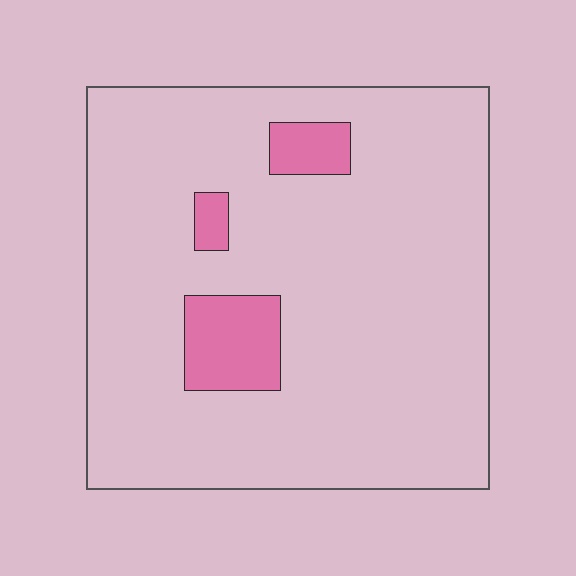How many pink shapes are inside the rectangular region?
3.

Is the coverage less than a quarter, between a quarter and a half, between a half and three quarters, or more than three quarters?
Less than a quarter.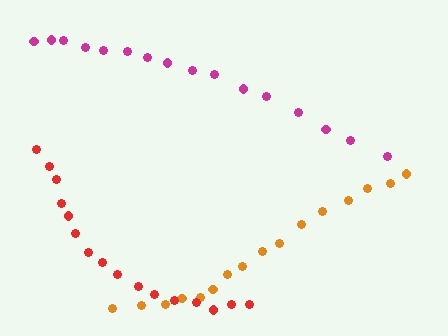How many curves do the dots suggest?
There are 3 distinct paths.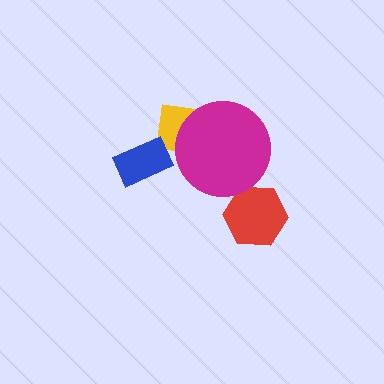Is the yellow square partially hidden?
Yes, it is partially covered by another shape.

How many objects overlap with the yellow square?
2 objects overlap with the yellow square.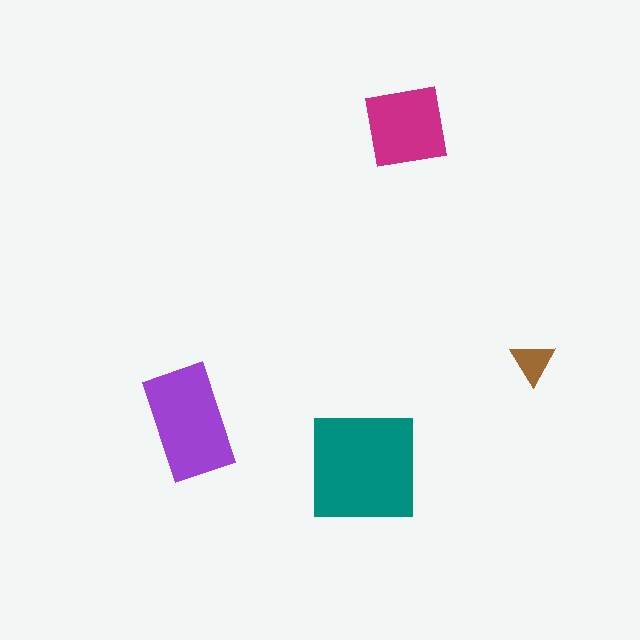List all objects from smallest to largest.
The brown triangle, the magenta square, the purple rectangle, the teal square.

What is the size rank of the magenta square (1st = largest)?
3rd.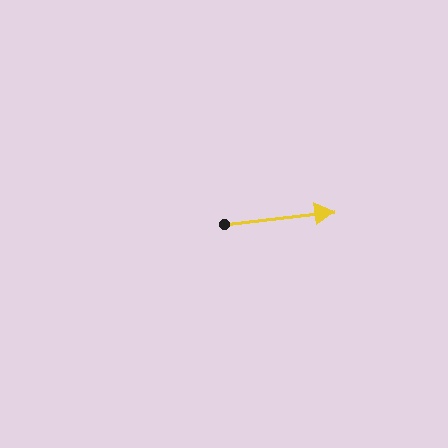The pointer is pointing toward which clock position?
Roughly 3 o'clock.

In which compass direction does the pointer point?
East.